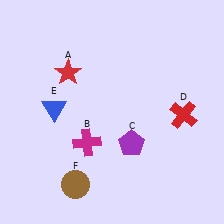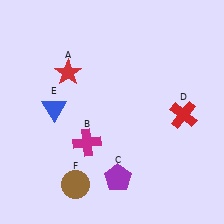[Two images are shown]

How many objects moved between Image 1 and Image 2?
1 object moved between the two images.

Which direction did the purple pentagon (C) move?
The purple pentagon (C) moved down.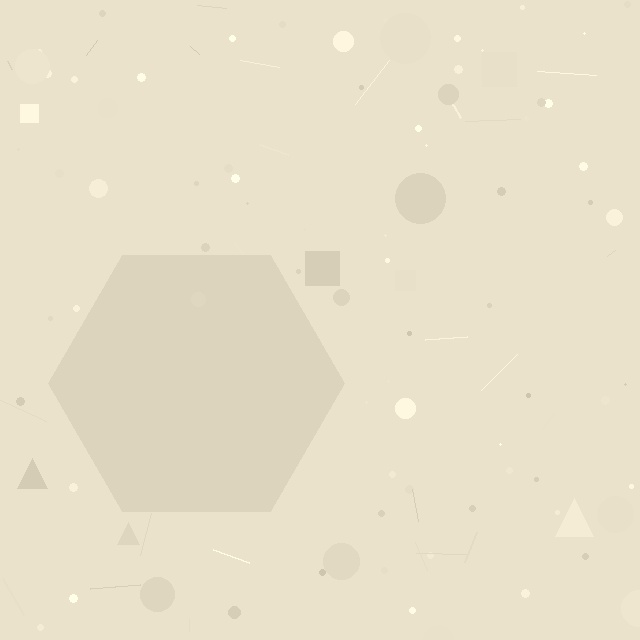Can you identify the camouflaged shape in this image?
The camouflaged shape is a hexagon.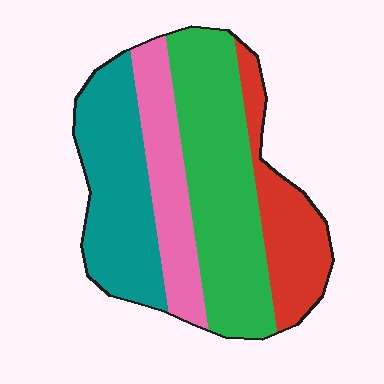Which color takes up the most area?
Green, at roughly 35%.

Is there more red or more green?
Green.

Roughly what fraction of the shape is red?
Red covers 18% of the shape.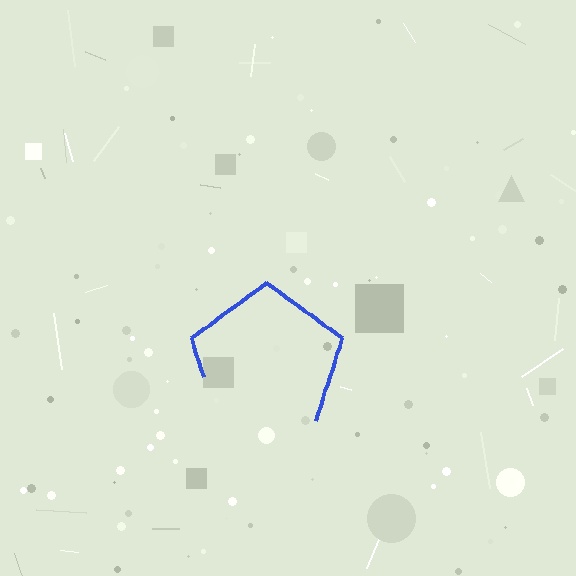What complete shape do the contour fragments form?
The contour fragments form a pentagon.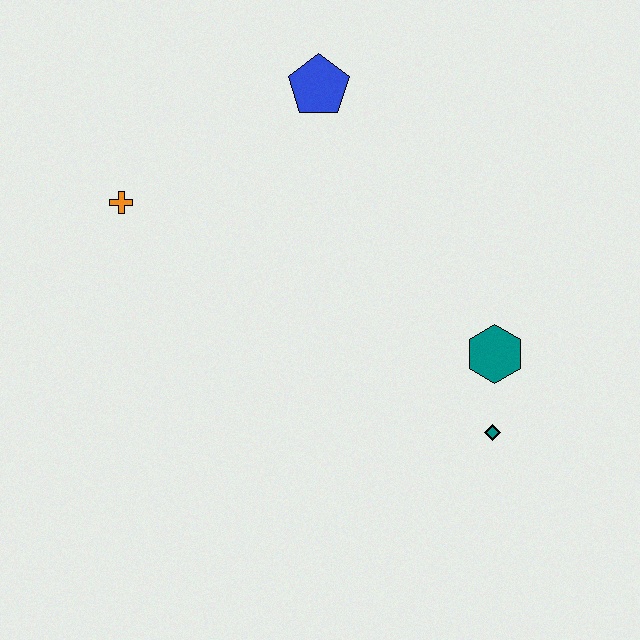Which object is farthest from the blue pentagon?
The teal diamond is farthest from the blue pentagon.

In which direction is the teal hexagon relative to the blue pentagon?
The teal hexagon is below the blue pentagon.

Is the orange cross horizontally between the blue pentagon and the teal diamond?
No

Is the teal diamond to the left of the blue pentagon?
No